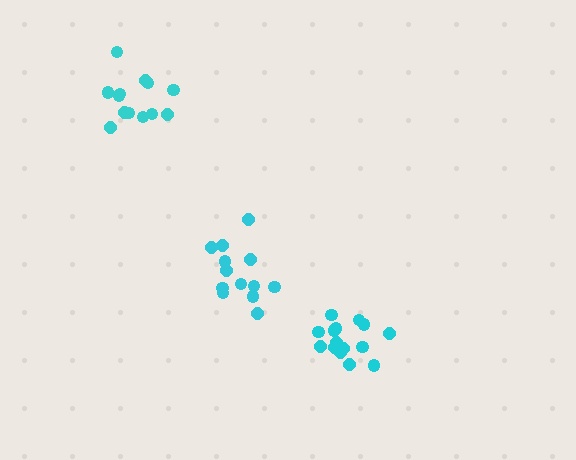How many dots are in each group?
Group 1: 13 dots, Group 2: 13 dots, Group 3: 15 dots (41 total).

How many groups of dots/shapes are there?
There are 3 groups.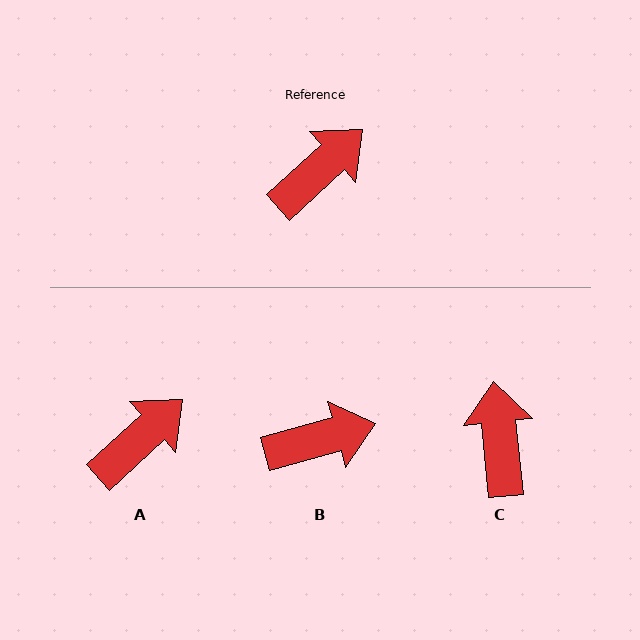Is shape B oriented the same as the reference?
No, it is off by about 27 degrees.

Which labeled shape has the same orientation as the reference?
A.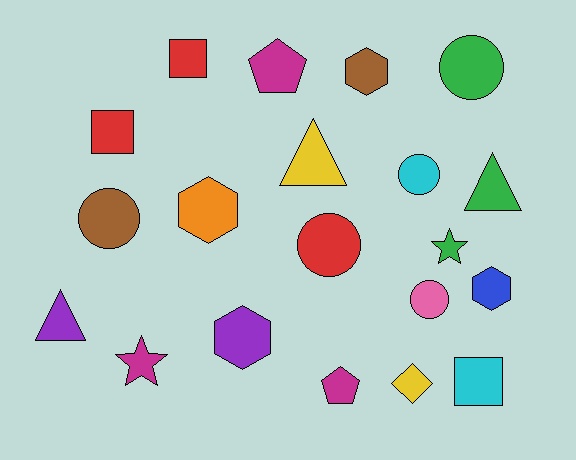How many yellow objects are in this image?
There are 2 yellow objects.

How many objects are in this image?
There are 20 objects.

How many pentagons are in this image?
There are 2 pentagons.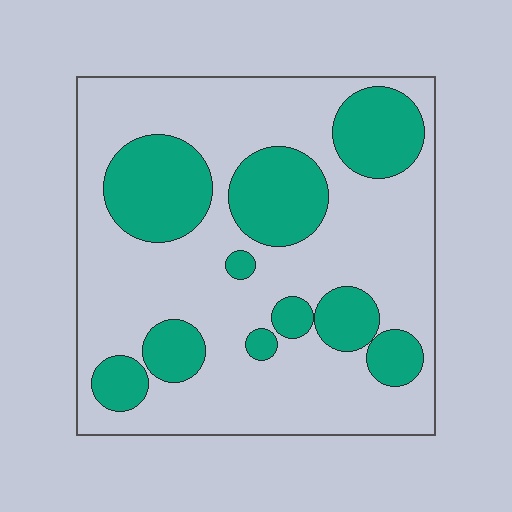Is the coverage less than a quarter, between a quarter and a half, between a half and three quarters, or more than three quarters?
Between a quarter and a half.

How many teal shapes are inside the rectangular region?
10.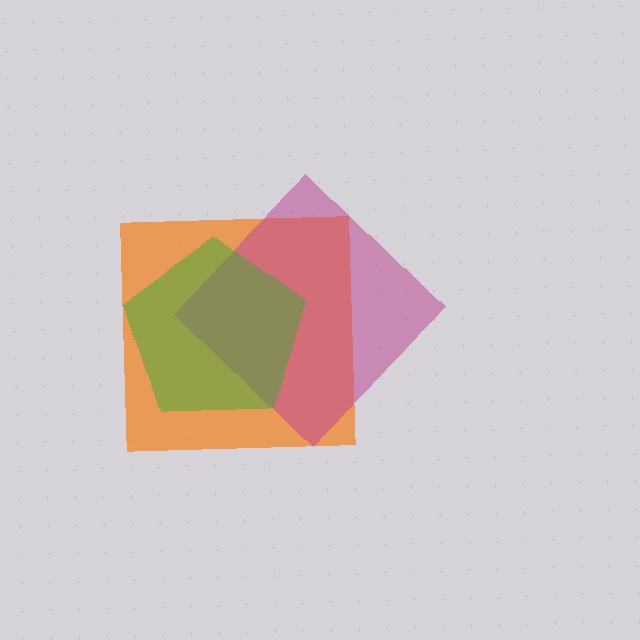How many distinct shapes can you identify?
There are 3 distinct shapes: an orange square, a magenta diamond, a green pentagon.